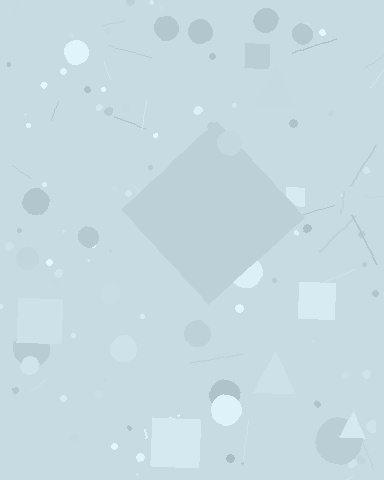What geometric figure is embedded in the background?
A diamond is embedded in the background.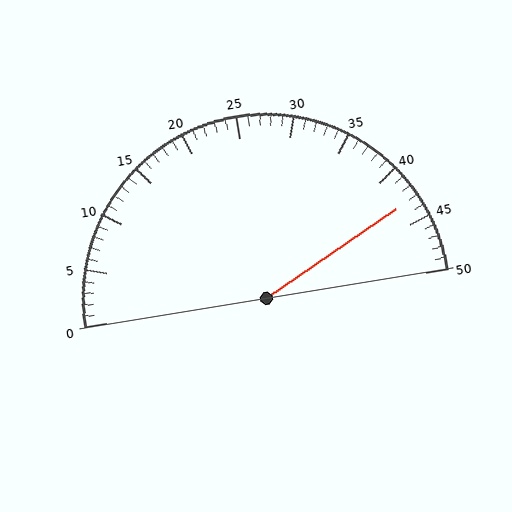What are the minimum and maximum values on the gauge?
The gauge ranges from 0 to 50.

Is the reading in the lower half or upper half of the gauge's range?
The reading is in the upper half of the range (0 to 50).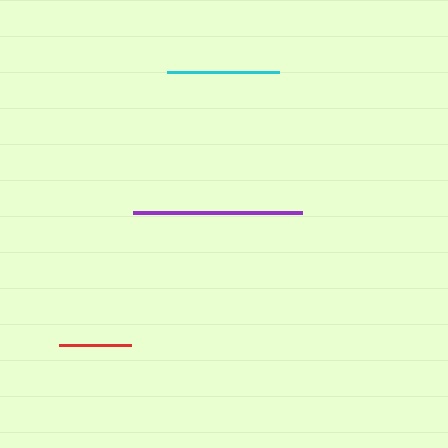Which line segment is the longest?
The purple line is the longest at approximately 169 pixels.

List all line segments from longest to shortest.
From longest to shortest: purple, cyan, red.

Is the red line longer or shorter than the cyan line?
The cyan line is longer than the red line.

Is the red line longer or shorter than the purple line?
The purple line is longer than the red line.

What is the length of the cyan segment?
The cyan segment is approximately 112 pixels long.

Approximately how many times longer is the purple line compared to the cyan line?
The purple line is approximately 1.5 times the length of the cyan line.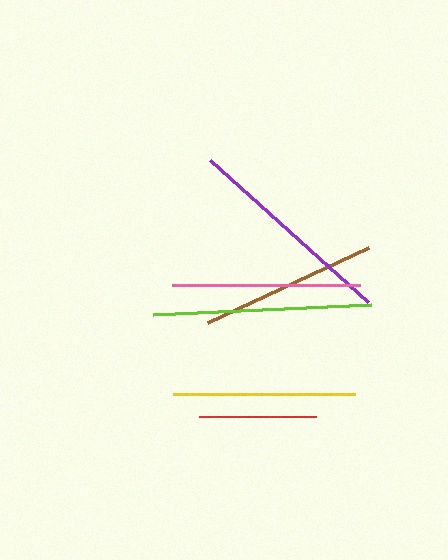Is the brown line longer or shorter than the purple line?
The purple line is longer than the brown line.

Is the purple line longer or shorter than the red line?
The purple line is longer than the red line.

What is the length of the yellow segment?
The yellow segment is approximately 182 pixels long.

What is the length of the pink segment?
The pink segment is approximately 188 pixels long.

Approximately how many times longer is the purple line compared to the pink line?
The purple line is approximately 1.1 times the length of the pink line.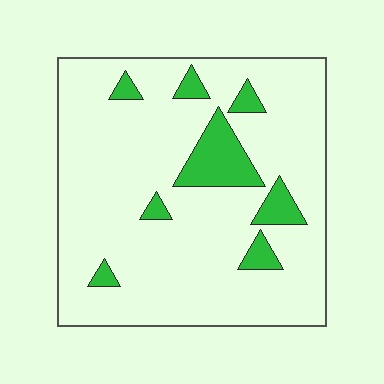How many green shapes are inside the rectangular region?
8.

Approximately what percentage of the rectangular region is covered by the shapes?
Approximately 15%.